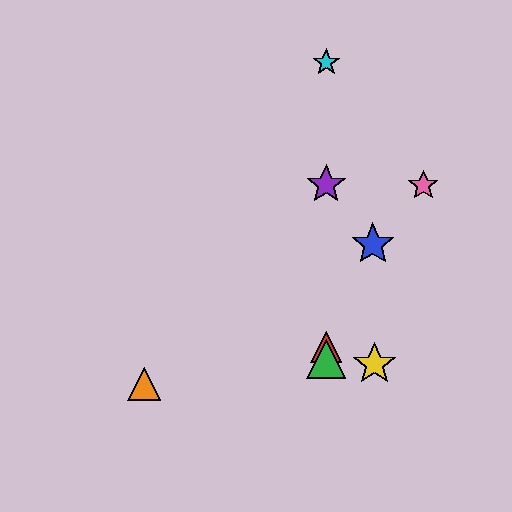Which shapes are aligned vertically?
The red triangle, the green triangle, the purple star, the cyan star are aligned vertically.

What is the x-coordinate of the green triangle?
The green triangle is at x≈326.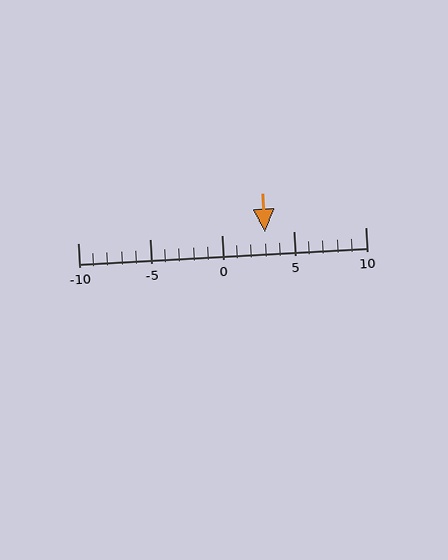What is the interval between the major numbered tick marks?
The major tick marks are spaced 5 units apart.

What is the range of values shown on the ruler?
The ruler shows values from -10 to 10.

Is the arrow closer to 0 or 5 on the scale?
The arrow is closer to 5.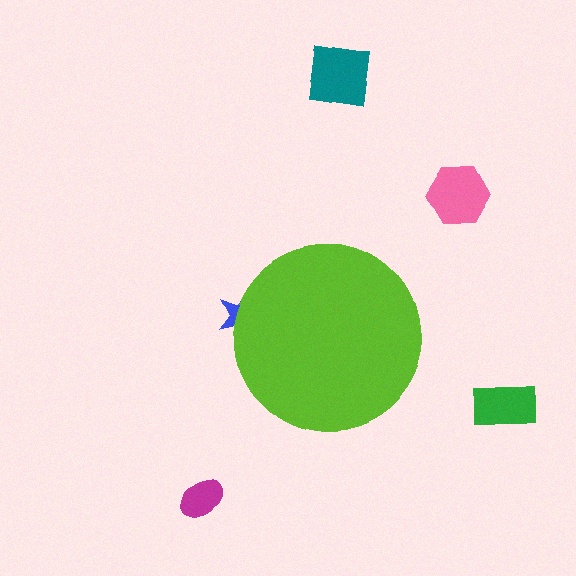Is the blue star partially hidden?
Yes, the blue star is partially hidden behind the lime circle.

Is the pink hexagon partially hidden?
No, the pink hexagon is fully visible.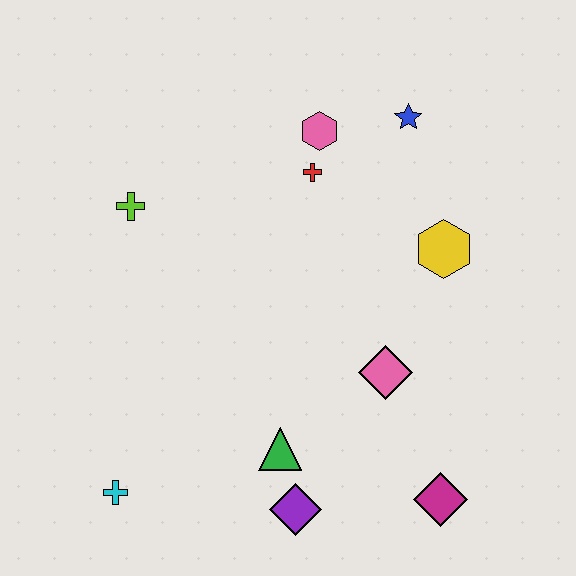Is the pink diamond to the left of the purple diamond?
No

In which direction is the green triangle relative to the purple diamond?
The green triangle is above the purple diamond.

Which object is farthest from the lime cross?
The magenta diamond is farthest from the lime cross.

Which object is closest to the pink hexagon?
The red cross is closest to the pink hexagon.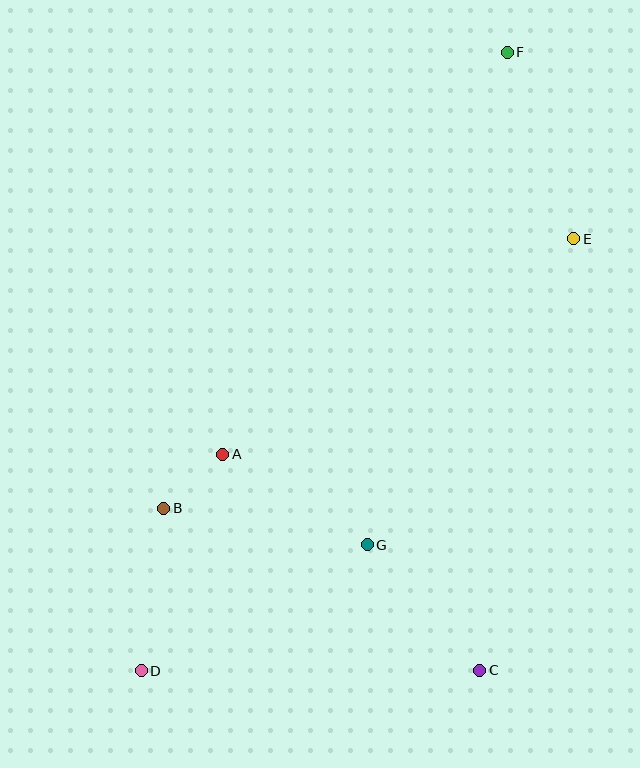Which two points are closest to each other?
Points A and B are closest to each other.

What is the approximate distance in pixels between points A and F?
The distance between A and F is approximately 493 pixels.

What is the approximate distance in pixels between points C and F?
The distance between C and F is approximately 619 pixels.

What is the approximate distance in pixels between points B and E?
The distance between B and E is approximately 491 pixels.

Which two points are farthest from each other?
Points D and F are farthest from each other.